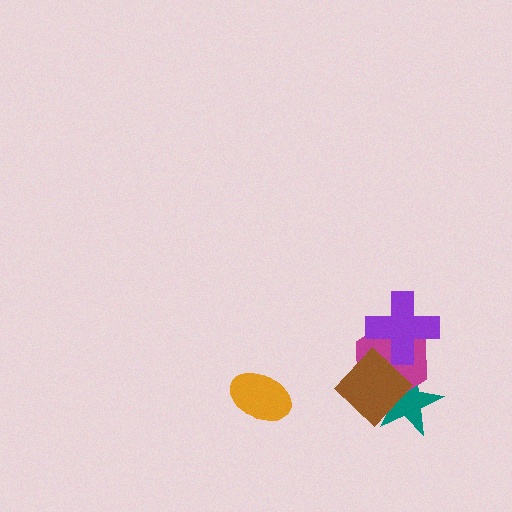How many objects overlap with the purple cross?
1 object overlaps with the purple cross.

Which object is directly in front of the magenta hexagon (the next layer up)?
The brown diamond is directly in front of the magenta hexagon.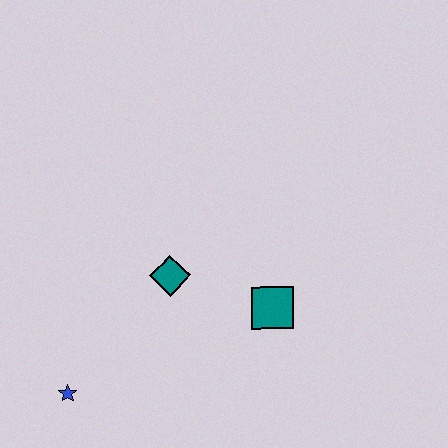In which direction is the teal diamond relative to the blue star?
The teal diamond is above the blue star.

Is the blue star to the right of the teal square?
No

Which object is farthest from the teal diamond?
The blue star is farthest from the teal diamond.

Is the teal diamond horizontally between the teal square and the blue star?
Yes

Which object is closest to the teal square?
The teal diamond is closest to the teal square.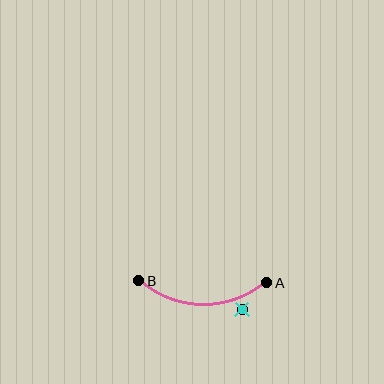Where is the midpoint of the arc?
The arc midpoint is the point on the curve farthest from the straight line joining A and B. It sits below that line.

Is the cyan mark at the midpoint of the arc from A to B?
No — the cyan mark does not lie on the arc at all. It sits slightly outside the curve.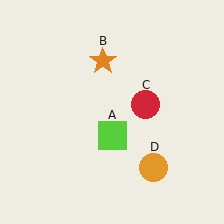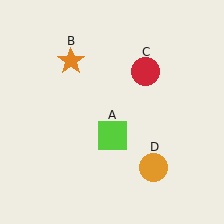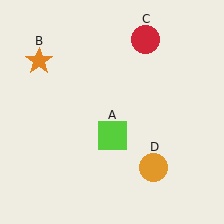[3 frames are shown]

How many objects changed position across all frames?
2 objects changed position: orange star (object B), red circle (object C).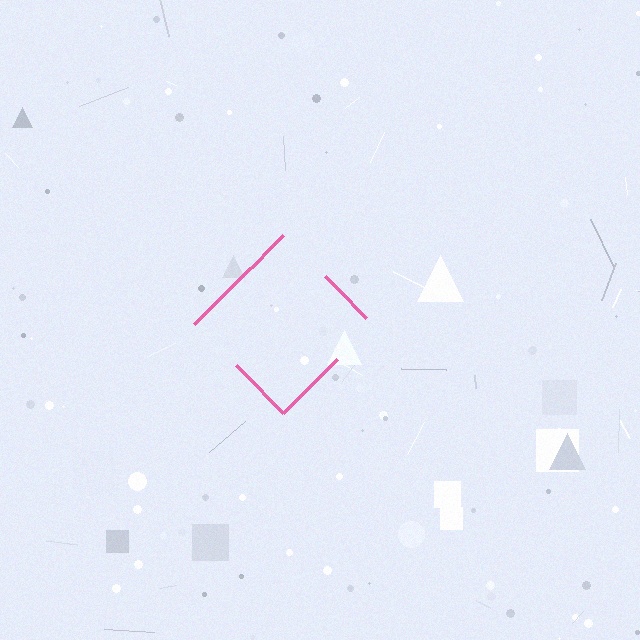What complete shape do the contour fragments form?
The contour fragments form a diamond.